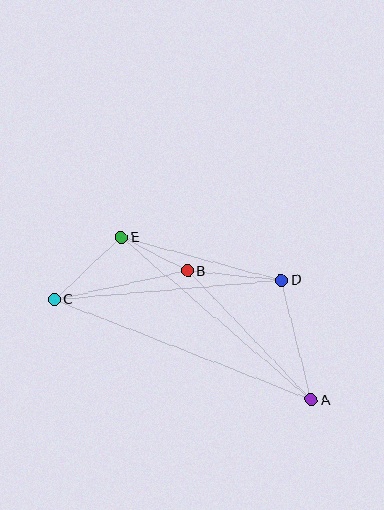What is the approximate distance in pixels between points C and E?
The distance between C and E is approximately 91 pixels.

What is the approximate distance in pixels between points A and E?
The distance between A and E is approximately 250 pixels.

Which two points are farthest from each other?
Points A and C are farthest from each other.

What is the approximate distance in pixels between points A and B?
The distance between A and B is approximately 178 pixels.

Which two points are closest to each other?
Points B and E are closest to each other.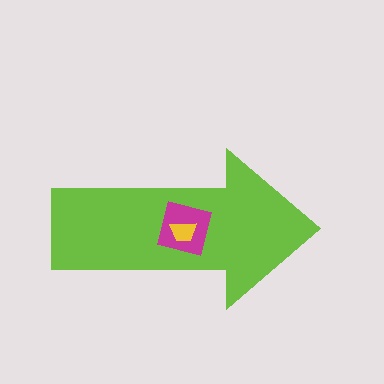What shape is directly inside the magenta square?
The yellow trapezoid.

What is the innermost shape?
The yellow trapezoid.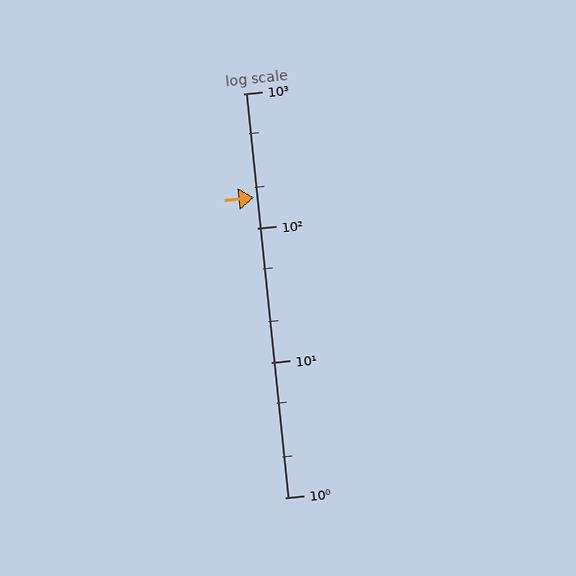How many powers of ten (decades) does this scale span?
The scale spans 3 decades, from 1 to 1000.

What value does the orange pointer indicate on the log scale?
The pointer indicates approximately 170.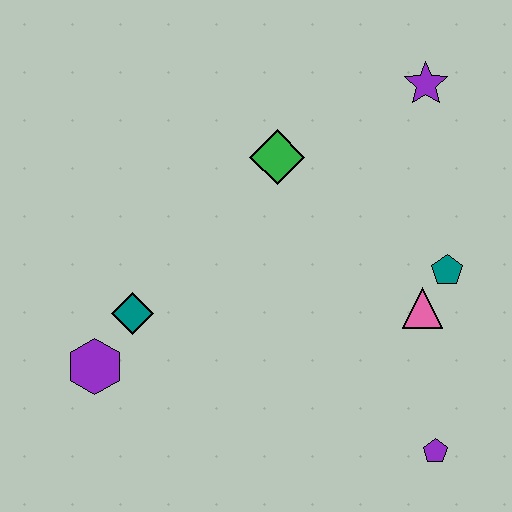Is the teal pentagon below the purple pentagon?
No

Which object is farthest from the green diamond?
The purple pentagon is farthest from the green diamond.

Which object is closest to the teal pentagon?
The pink triangle is closest to the teal pentagon.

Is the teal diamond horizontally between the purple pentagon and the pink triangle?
No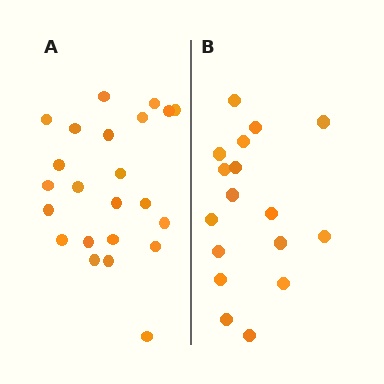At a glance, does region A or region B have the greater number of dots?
Region A (the left region) has more dots.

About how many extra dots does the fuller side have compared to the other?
Region A has about 6 more dots than region B.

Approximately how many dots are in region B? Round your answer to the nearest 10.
About 20 dots. (The exact count is 17, which rounds to 20.)